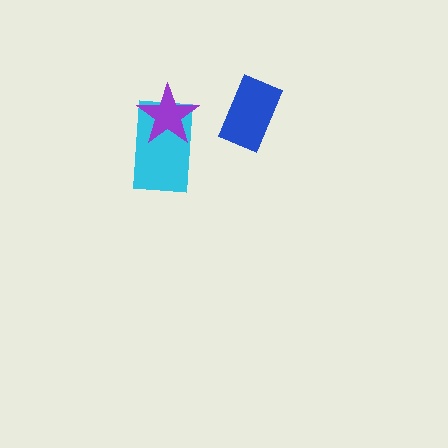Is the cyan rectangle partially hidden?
Yes, it is partially covered by another shape.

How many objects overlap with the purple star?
1 object overlaps with the purple star.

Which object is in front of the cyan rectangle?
The purple star is in front of the cyan rectangle.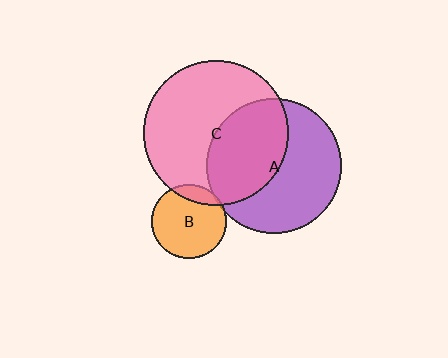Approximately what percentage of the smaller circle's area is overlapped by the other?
Approximately 5%.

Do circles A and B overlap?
Yes.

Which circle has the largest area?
Circle C (pink).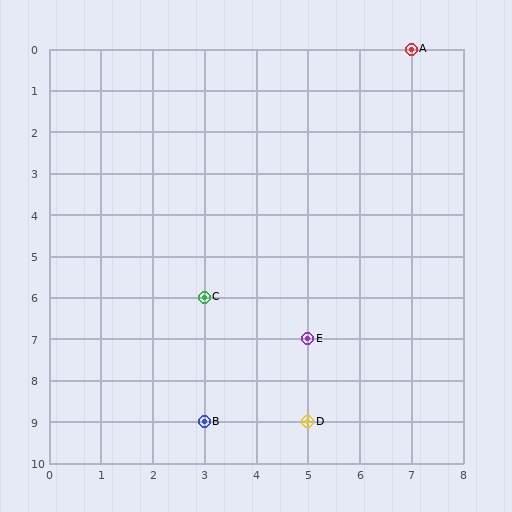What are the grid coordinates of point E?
Point E is at grid coordinates (5, 7).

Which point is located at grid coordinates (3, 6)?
Point C is at (3, 6).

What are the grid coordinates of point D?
Point D is at grid coordinates (5, 9).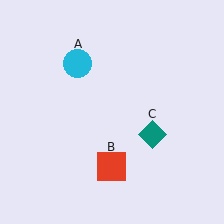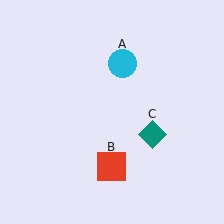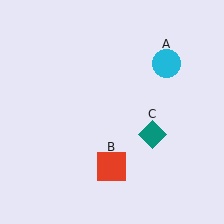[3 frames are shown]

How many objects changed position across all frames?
1 object changed position: cyan circle (object A).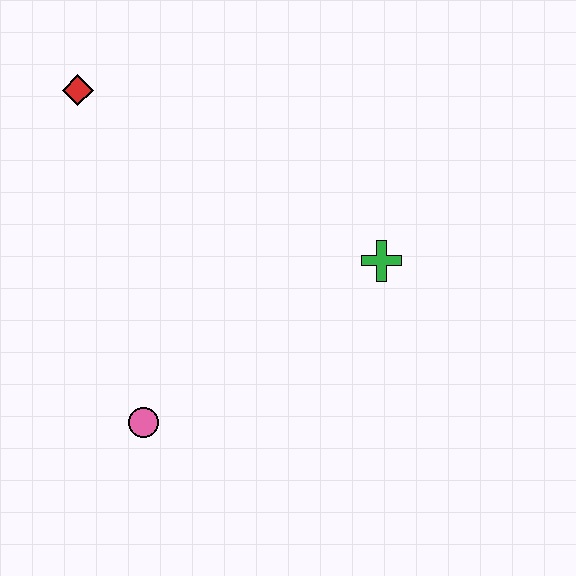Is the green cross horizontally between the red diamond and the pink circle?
No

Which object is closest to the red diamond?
The pink circle is closest to the red diamond.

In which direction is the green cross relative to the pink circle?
The green cross is to the right of the pink circle.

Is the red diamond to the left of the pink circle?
Yes